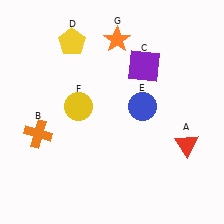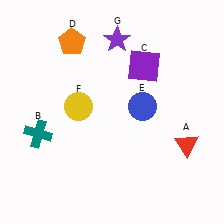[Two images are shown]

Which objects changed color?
B changed from orange to teal. D changed from yellow to orange. G changed from orange to purple.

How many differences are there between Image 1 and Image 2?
There are 3 differences between the two images.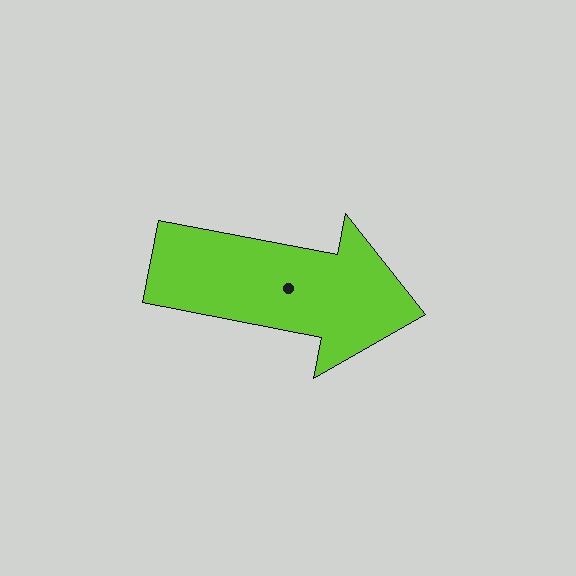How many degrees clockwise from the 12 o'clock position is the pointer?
Approximately 101 degrees.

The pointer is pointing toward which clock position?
Roughly 3 o'clock.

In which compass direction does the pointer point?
East.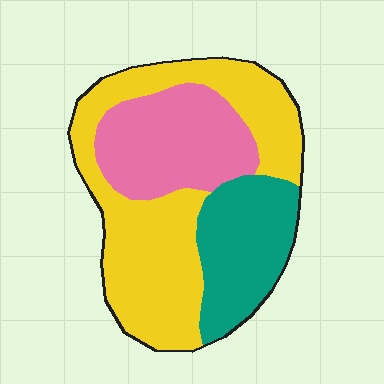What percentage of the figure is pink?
Pink takes up about one quarter (1/4) of the figure.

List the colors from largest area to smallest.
From largest to smallest: yellow, pink, teal.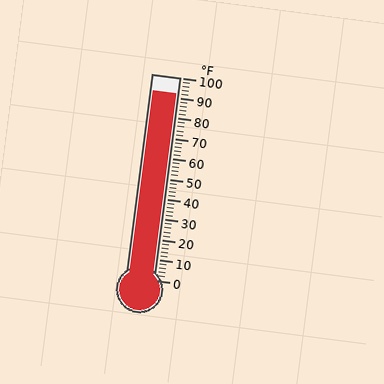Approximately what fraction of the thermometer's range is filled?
The thermometer is filled to approximately 90% of its range.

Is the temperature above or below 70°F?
The temperature is above 70°F.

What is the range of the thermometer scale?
The thermometer scale ranges from 0°F to 100°F.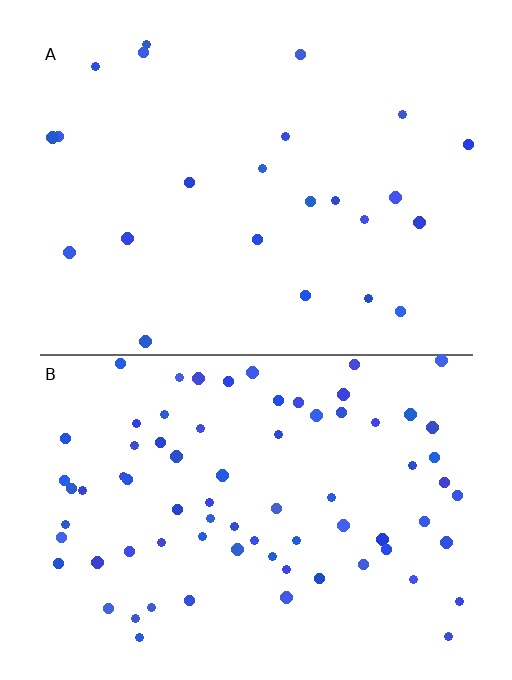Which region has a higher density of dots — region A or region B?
B (the bottom).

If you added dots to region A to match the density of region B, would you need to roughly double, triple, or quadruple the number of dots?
Approximately triple.